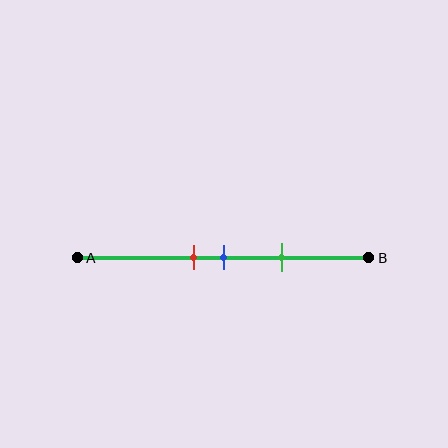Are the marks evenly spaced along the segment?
Yes, the marks are approximately evenly spaced.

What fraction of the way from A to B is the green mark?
The green mark is approximately 70% (0.7) of the way from A to B.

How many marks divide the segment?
There are 3 marks dividing the segment.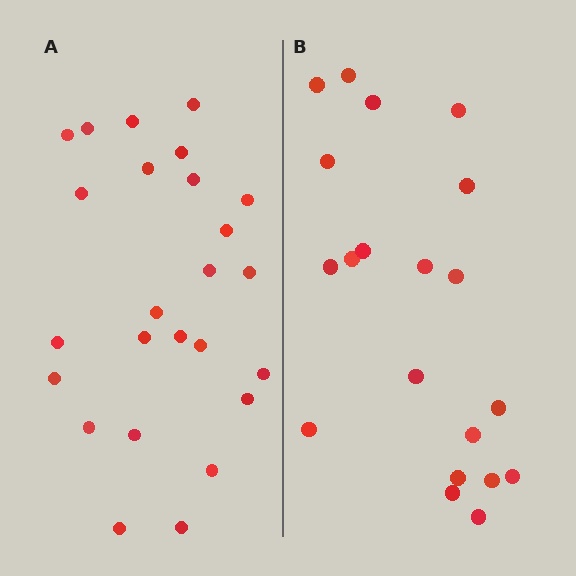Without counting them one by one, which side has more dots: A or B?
Region A (the left region) has more dots.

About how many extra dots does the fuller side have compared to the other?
Region A has about 5 more dots than region B.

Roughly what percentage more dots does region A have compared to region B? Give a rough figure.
About 25% more.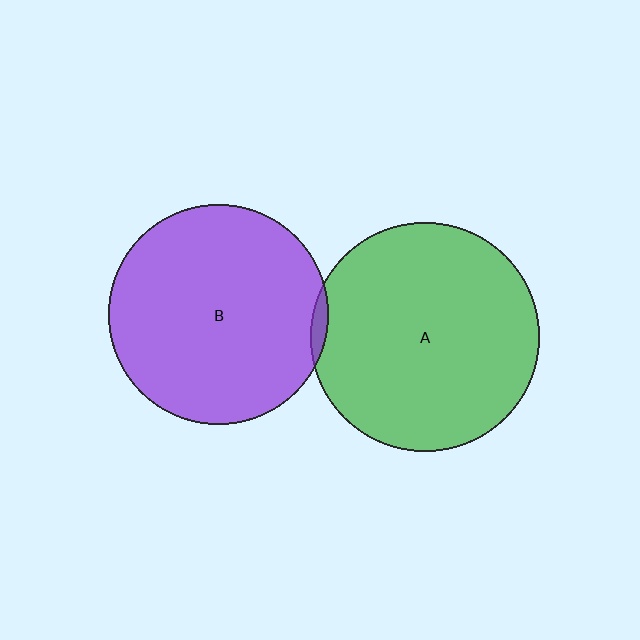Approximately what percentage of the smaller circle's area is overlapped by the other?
Approximately 5%.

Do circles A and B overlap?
Yes.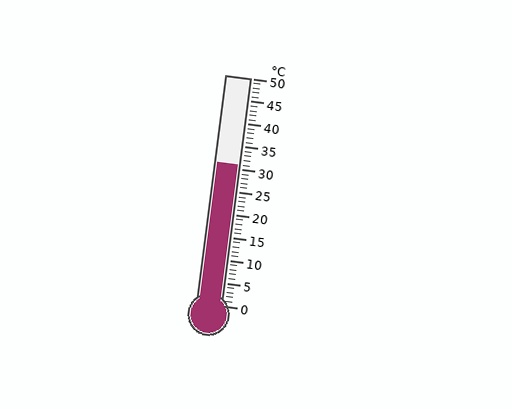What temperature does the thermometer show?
The thermometer shows approximately 31°C.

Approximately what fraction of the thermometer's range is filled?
The thermometer is filled to approximately 60% of its range.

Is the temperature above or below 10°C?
The temperature is above 10°C.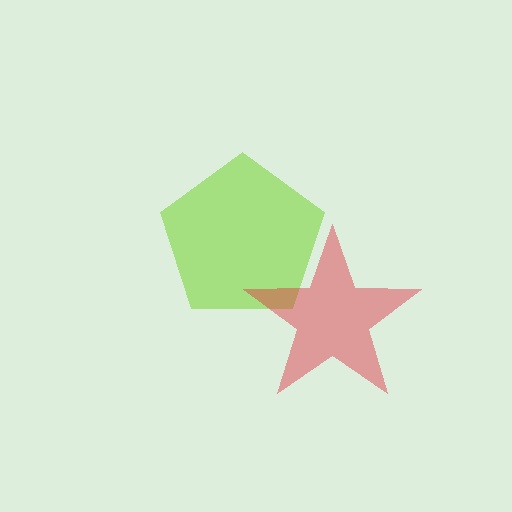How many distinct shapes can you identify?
There are 2 distinct shapes: a lime pentagon, a red star.